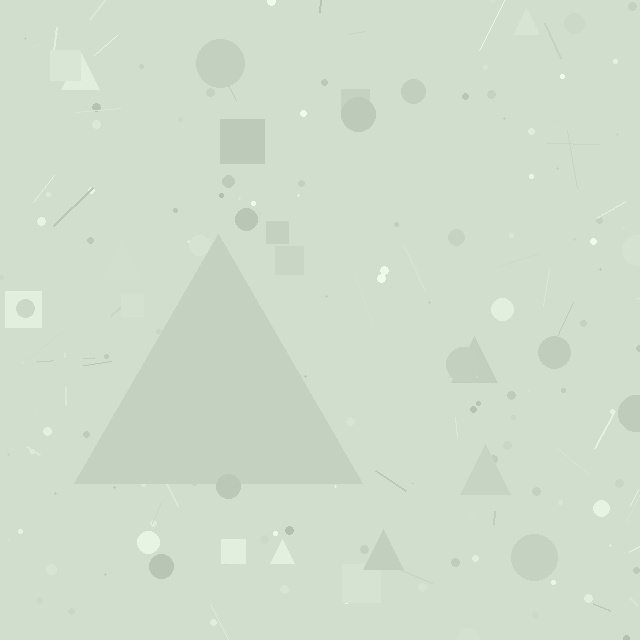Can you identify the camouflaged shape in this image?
The camouflaged shape is a triangle.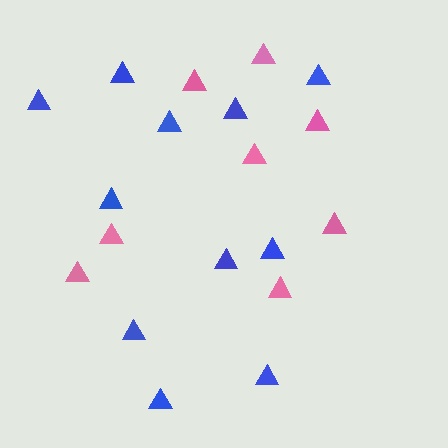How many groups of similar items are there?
There are 2 groups: one group of pink triangles (8) and one group of blue triangles (11).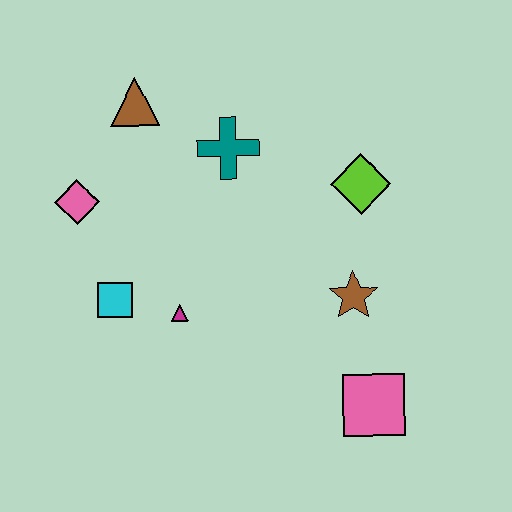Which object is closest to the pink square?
The brown star is closest to the pink square.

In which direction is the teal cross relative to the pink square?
The teal cross is above the pink square.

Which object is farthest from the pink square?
The brown triangle is farthest from the pink square.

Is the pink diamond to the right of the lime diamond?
No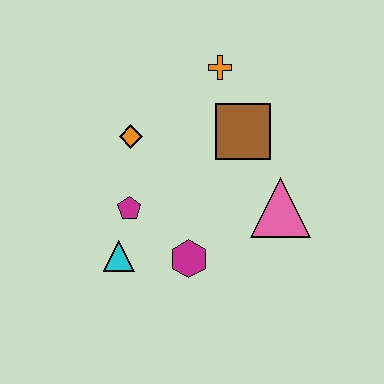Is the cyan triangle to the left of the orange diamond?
Yes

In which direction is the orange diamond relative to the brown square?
The orange diamond is to the left of the brown square.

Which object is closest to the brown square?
The orange cross is closest to the brown square.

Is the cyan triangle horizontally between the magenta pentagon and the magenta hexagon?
No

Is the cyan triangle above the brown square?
No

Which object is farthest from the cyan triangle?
The orange cross is farthest from the cyan triangle.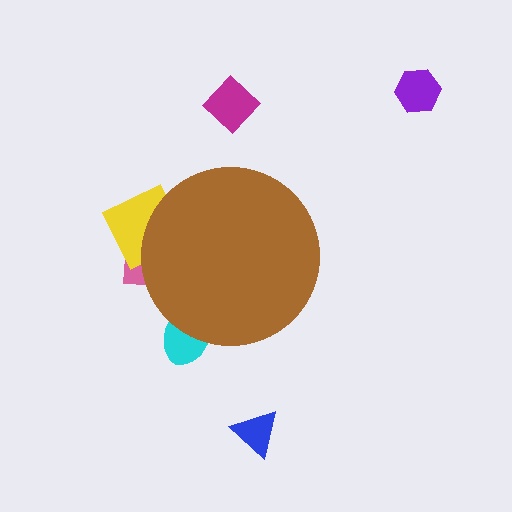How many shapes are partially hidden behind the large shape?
3 shapes are partially hidden.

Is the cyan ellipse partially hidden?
Yes, the cyan ellipse is partially hidden behind the brown circle.